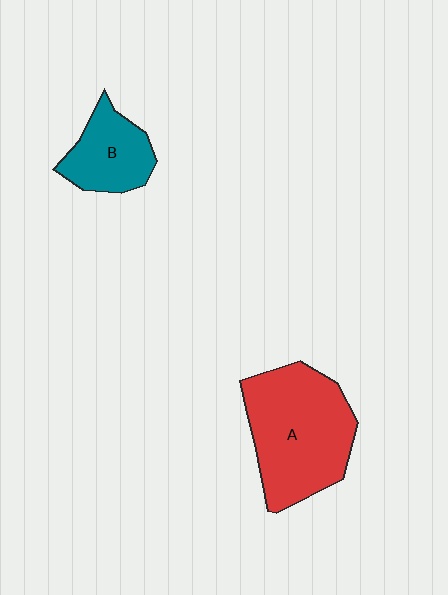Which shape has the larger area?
Shape A (red).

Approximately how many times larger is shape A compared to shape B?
Approximately 2.0 times.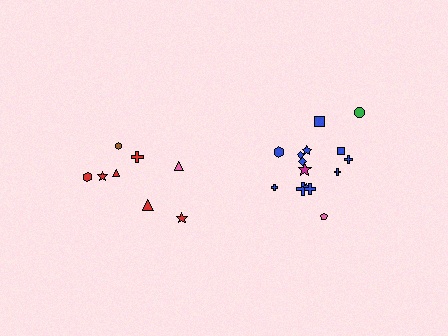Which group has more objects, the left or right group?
The right group.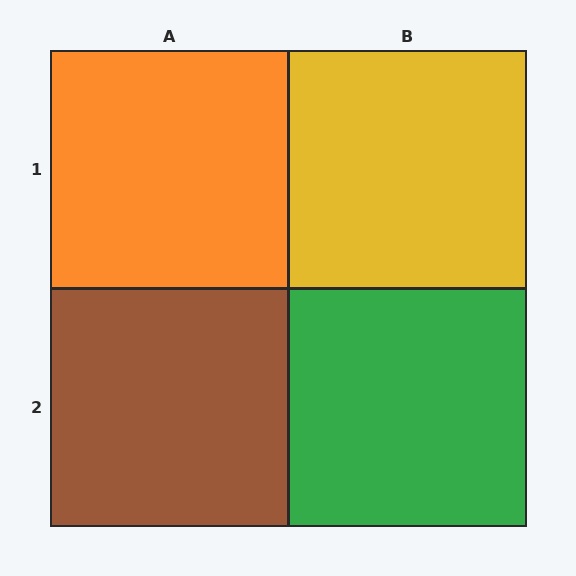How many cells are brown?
1 cell is brown.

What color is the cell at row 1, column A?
Orange.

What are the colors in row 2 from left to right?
Brown, green.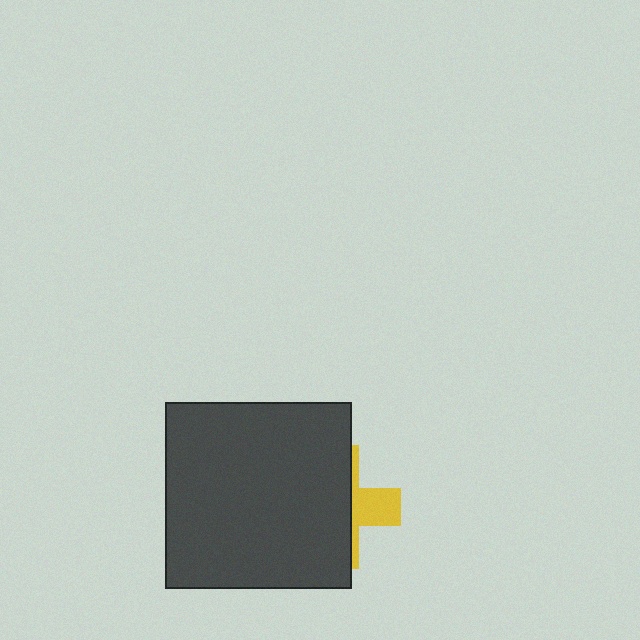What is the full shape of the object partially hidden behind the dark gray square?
The partially hidden object is a yellow cross.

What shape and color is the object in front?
The object in front is a dark gray square.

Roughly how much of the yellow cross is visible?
A small part of it is visible (roughly 32%).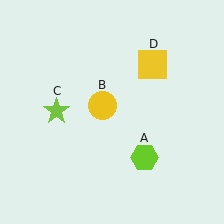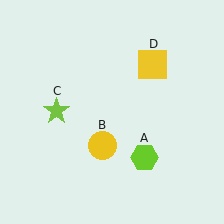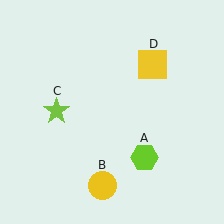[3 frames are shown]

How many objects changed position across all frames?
1 object changed position: yellow circle (object B).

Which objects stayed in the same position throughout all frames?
Lime hexagon (object A) and lime star (object C) and yellow square (object D) remained stationary.